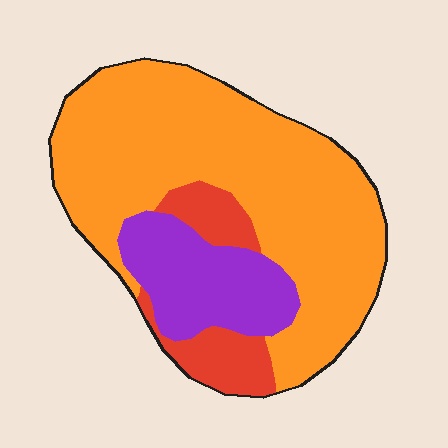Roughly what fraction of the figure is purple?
Purple covers around 20% of the figure.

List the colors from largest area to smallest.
From largest to smallest: orange, purple, red.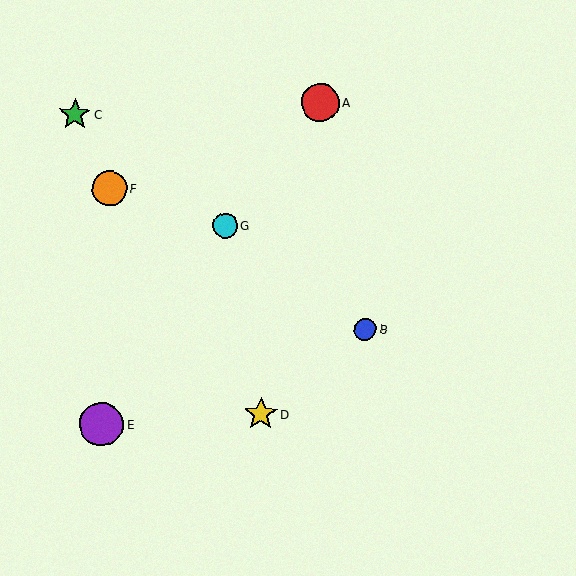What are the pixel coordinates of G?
Object G is at (225, 225).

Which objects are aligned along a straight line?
Objects B, C, G are aligned along a straight line.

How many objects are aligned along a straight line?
3 objects (B, C, G) are aligned along a straight line.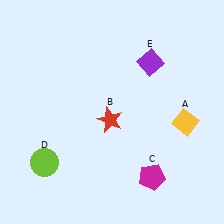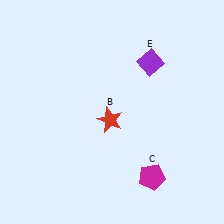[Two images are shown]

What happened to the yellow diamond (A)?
The yellow diamond (A) was removed in Image 2. It was in the bottom-right area of Image 1.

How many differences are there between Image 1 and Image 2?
There are 2 differences between the two images.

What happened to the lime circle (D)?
The lime circle (D) was removed in Image 2. It was in the bottom-left area of Image 1.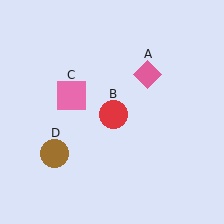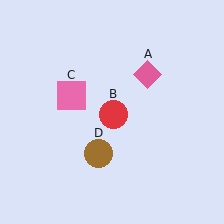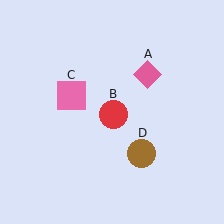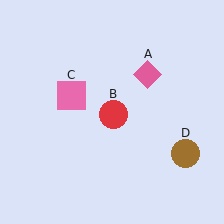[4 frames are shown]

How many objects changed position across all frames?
1 object changed position: brown circle (object D).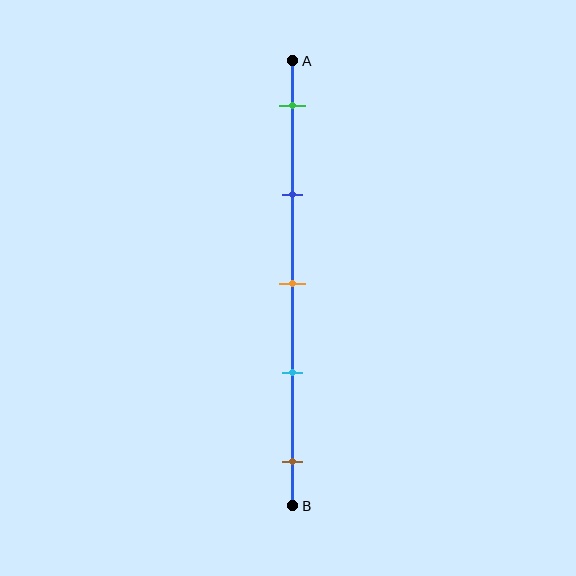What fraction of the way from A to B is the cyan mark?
The cyan mark is approximately 70% (0.7) of the way from A to B.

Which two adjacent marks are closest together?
The orange and cyan marks are the closest adjacent pair.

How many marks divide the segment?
There are 5 marks dividing the segment.